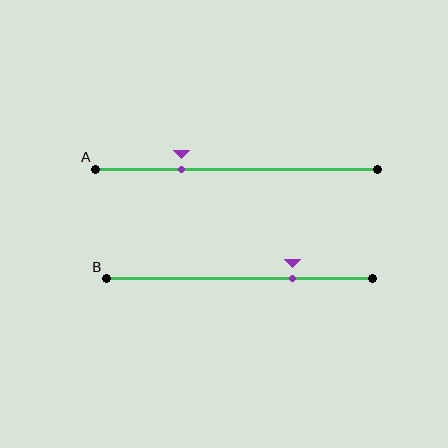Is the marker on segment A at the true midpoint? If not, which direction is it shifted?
No, the marker on segment A is shifted to the left by about 20% of the segment length.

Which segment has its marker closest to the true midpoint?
Segment A has its marker closest to the true midpoint.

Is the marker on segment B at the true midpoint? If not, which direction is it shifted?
No, the marker on segment B is shifted to the right by about 20% of the segment length.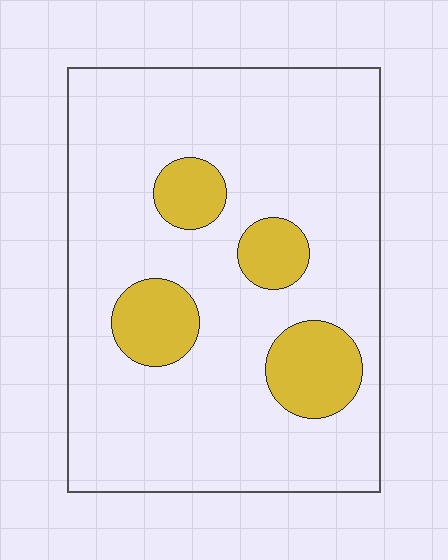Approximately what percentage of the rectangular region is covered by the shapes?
Approximately 15%.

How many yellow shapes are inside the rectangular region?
4.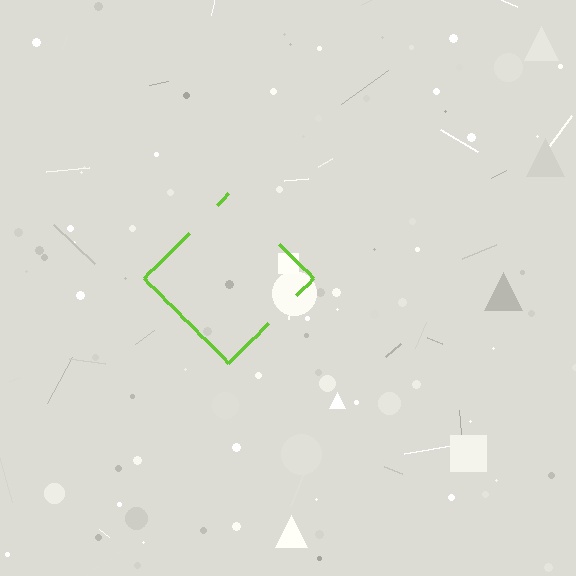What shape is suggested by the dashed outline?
The dashed outline suggests a diamond.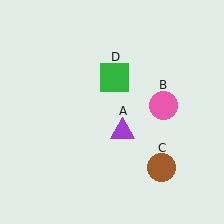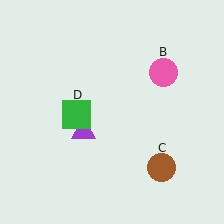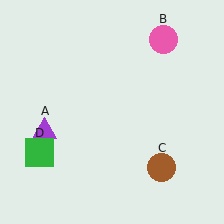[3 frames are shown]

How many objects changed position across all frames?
3 objects changed position: purple triangle (object A), pink circle (object B), green square (object D).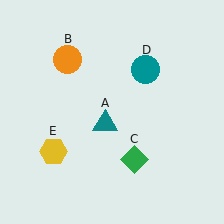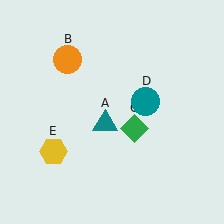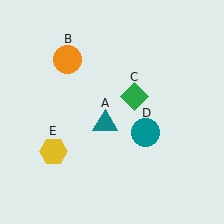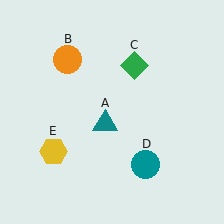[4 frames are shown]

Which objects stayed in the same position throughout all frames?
Teal triangle (object A) and orange circle (object B) and yellow hexagon (object E) remained stationary.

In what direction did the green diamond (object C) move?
The green diamond (object C) moved up.